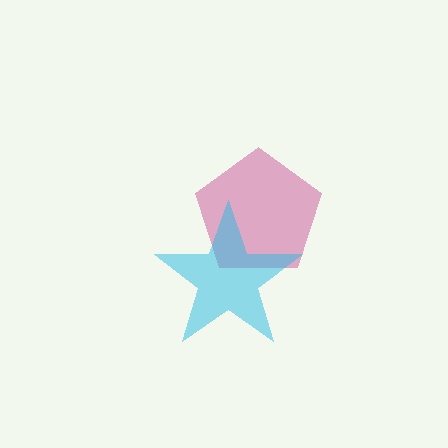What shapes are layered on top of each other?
The layered shapes are: a magenta pentagon, a cyan star.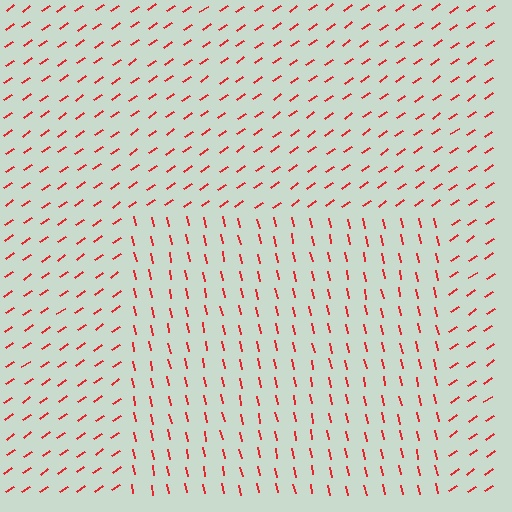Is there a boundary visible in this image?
Yes, there is a texture boundary formed by a change in line orientation.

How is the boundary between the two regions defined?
The boundary is defined purely by a change in line orientation (approximately 67 degrees difference). All lines are the same color and thickness.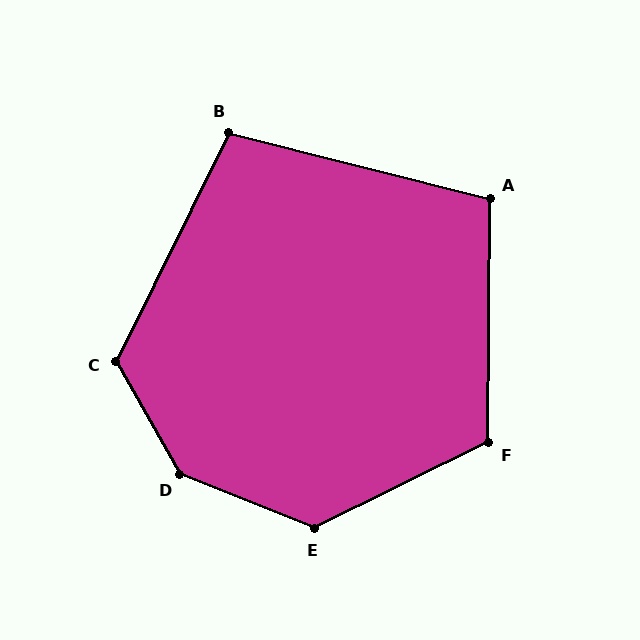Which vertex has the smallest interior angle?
B, at approximately 102 degrees.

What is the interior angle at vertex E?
Approximately 132 degrees (obtuse).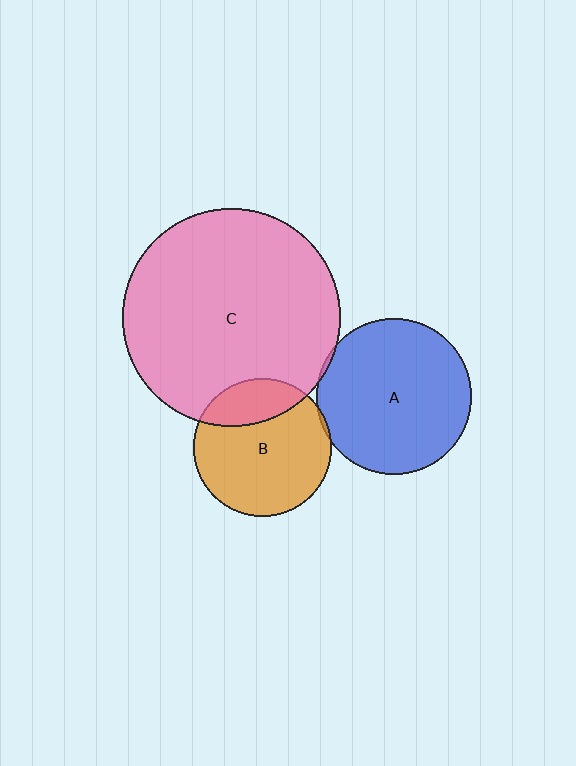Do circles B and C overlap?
Yes.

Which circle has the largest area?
Circle C (pink).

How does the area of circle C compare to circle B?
Approximately 2.5 times.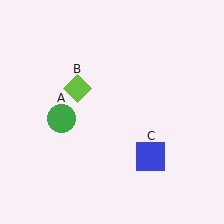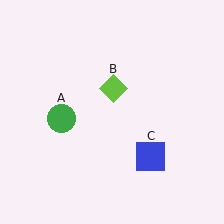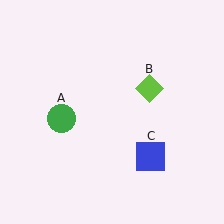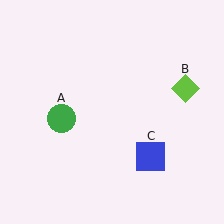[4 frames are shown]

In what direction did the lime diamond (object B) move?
The lime diamond (object B) moved right.